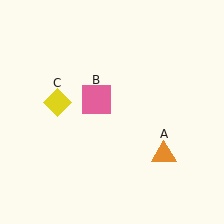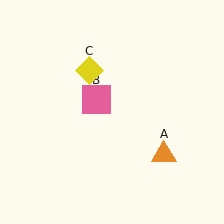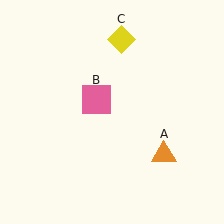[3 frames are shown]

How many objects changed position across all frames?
1 object changed position: yellow diamond (object C).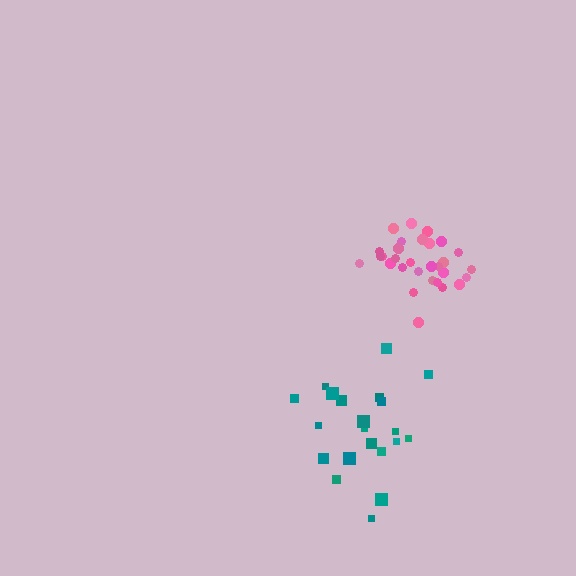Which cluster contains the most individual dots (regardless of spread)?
Pink (30).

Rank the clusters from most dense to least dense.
pink, teal.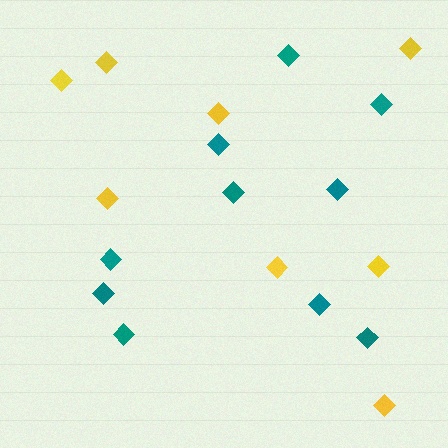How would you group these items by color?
There are 2 groups: one group of teal diamonds (10) and one group of yellow diamonds (8).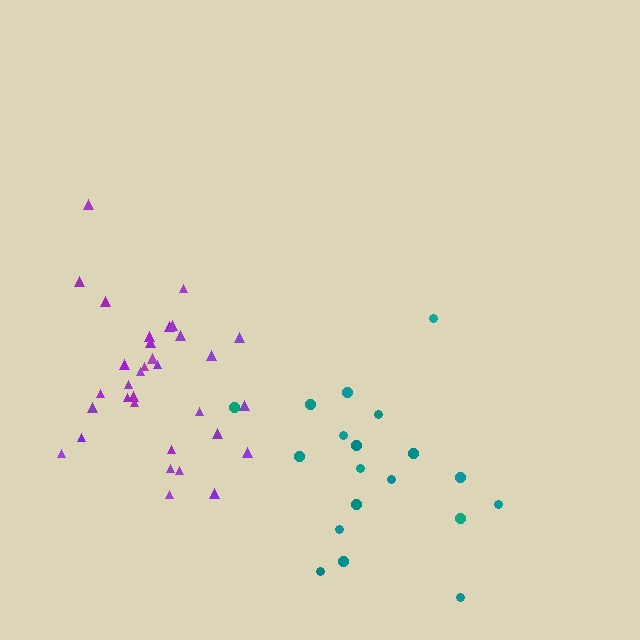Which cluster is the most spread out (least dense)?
Teal.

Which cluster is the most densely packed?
Purple.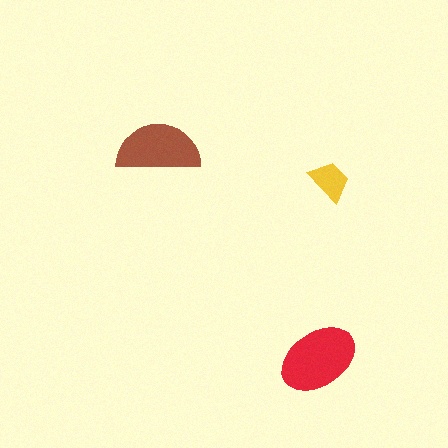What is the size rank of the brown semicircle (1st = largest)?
2nd.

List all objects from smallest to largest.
The yellow trapezoid, the brown semicircle, the red ellipse.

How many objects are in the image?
There are 3 objects in the image.